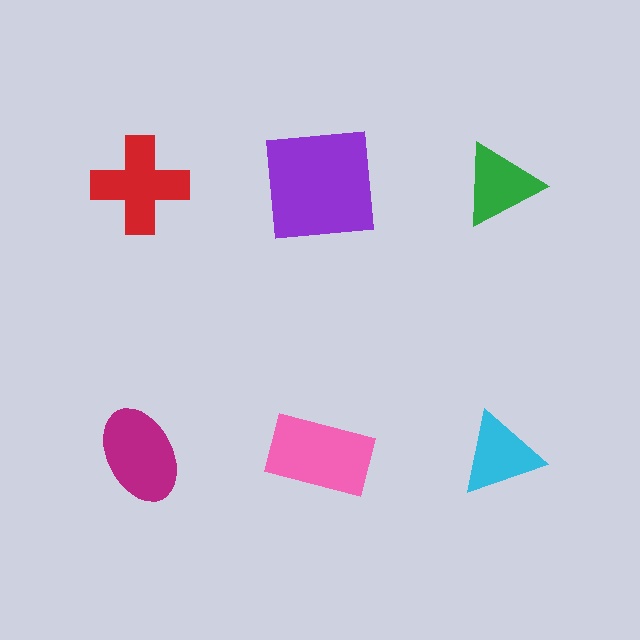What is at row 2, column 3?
A cyan triangle.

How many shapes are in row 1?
3 shapes.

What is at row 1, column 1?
A red cross.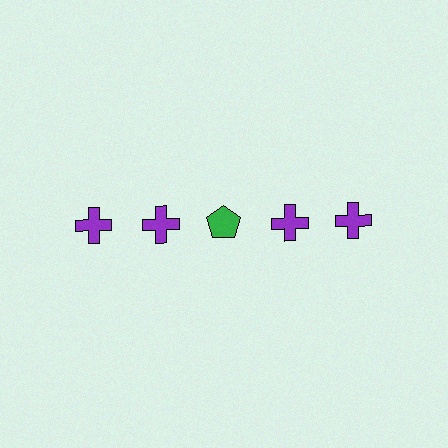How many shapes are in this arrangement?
There are 5 shapes arranged in a grid pattern.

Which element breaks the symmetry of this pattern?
The green pentagon in the top row, center column breaks the symmetry. All other shapes are purple crosses.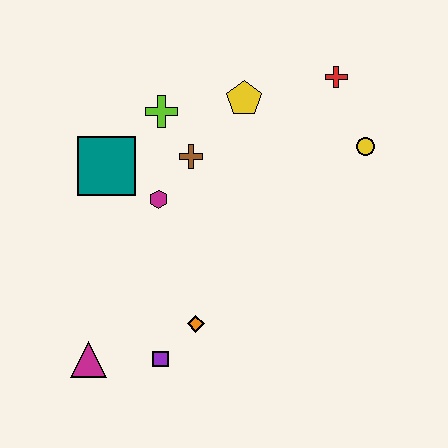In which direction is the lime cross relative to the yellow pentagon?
The lime cross is to the left of the yellow pentagon.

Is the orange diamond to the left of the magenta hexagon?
No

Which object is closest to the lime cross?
The brown cross is closest to the lime cross.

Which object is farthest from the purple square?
The red cross is farthest from the purple square.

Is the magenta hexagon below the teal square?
Yes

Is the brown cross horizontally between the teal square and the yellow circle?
Yes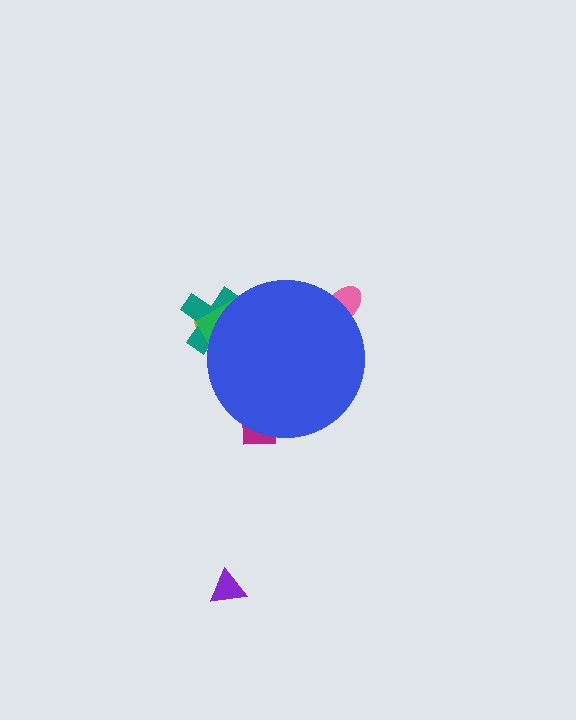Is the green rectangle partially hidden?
Yes, the green rectangle is partially hidden behind the blue circle.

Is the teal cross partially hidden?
Yes, the teal cross is partially hidden behind the blue circle.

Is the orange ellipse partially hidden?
Yes, the orange ellipse is partially hidden behind the blue circle.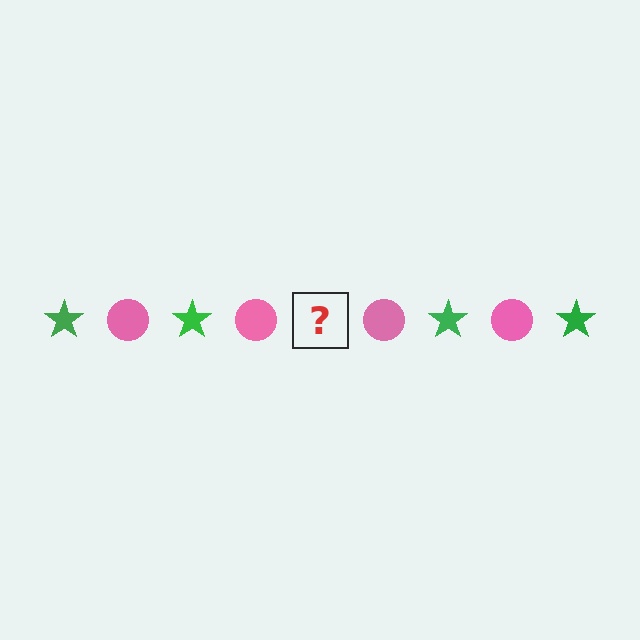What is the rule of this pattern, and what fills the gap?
The rule is that the pattern alternates between green star and pink circle. The gap should be filled with a green star.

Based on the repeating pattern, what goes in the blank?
The blank should be a green star.